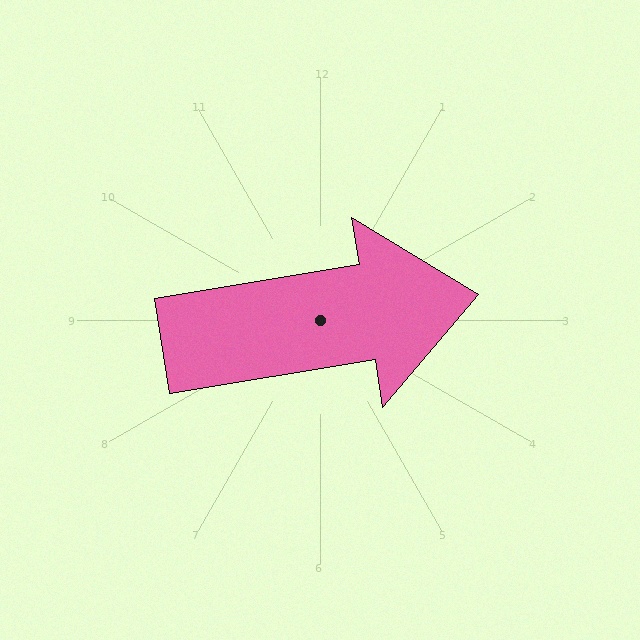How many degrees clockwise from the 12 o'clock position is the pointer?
Approximately 81 degrees.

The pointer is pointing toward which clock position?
Roughly 3 o'clock.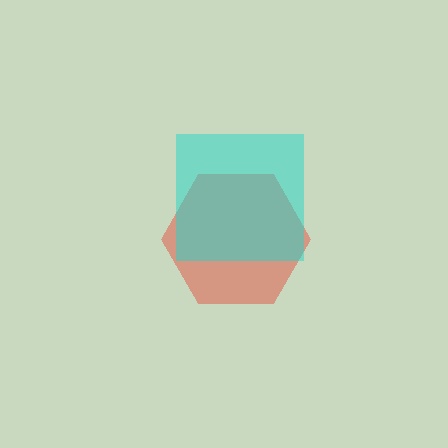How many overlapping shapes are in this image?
There are 2 overlapping shapes in the image.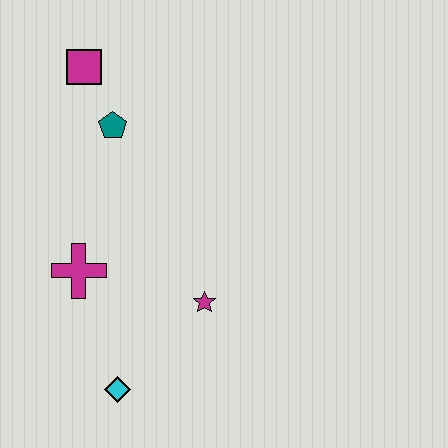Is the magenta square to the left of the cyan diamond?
Yes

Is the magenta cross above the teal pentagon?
No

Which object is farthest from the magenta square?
The cyan diamond is farthest from the magenta square.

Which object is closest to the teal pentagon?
The magenta square is closest to the teal pentagon.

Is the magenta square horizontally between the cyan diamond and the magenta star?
No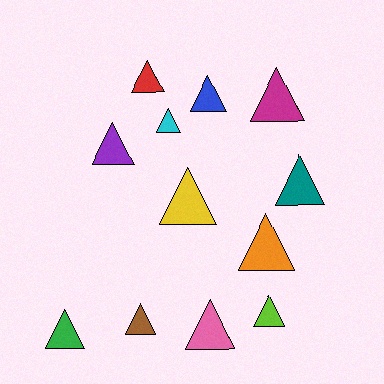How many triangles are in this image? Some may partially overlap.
There are 12 triangles.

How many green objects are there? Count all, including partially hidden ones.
There is 1 green object.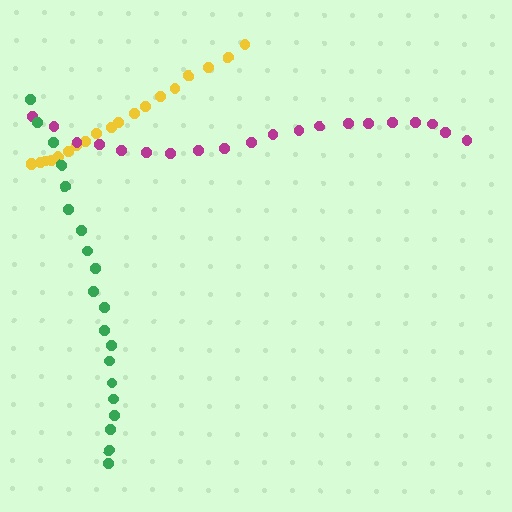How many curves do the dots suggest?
There are 3 distinct paths.